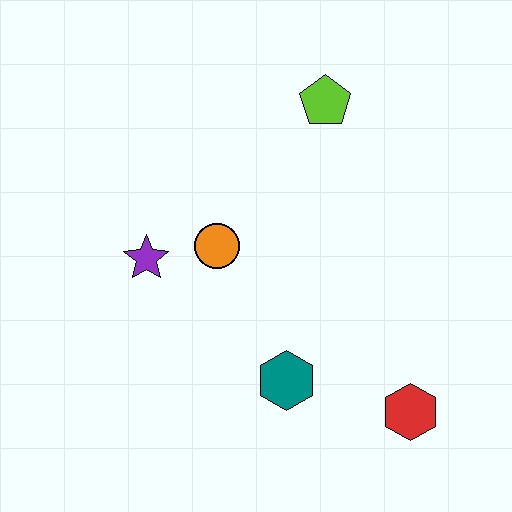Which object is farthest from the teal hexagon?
The lime pentagon is farthest from the teal hexagon.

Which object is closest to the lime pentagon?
The orange circle is closest to the lime pentagon.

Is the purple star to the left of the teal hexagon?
Yes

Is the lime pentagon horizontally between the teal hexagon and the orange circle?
No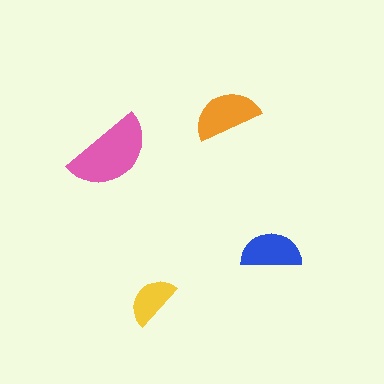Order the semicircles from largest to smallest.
the pink one, the orange one, the blue one, the yellow one.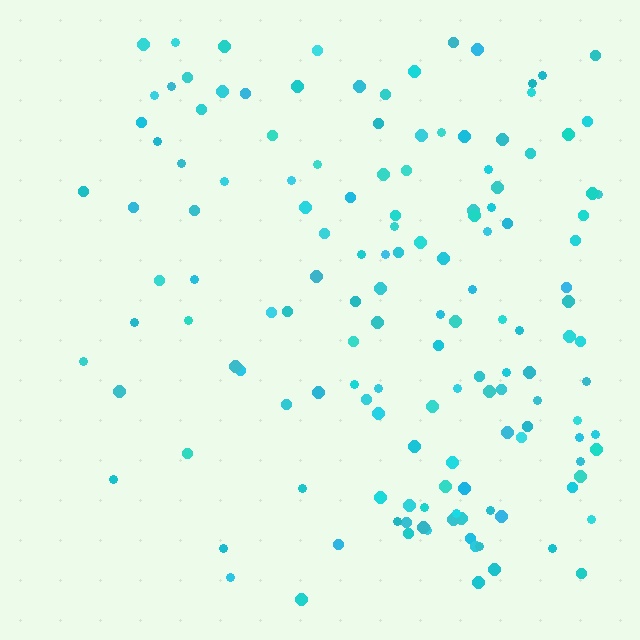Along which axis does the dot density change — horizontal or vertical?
Horizontal.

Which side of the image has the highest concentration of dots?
The right.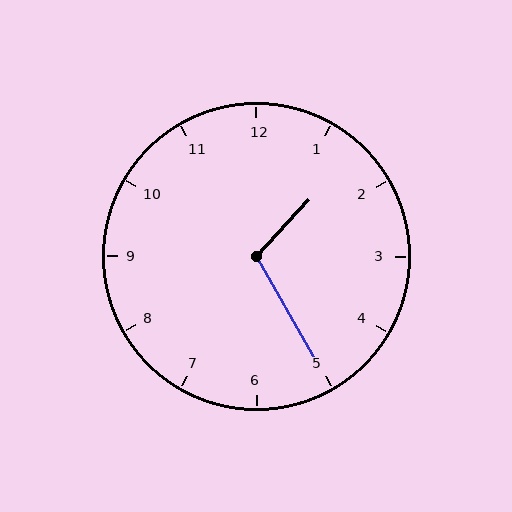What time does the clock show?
1:25.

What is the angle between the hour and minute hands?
Approximately 108 degrees.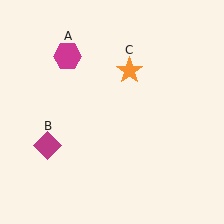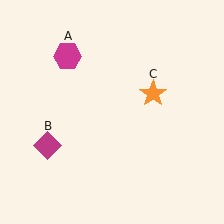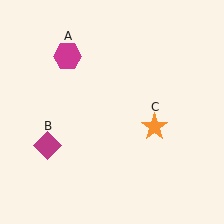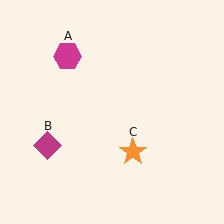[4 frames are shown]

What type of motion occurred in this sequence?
The orange star (object C) rotated clockwise around the center of the scene.